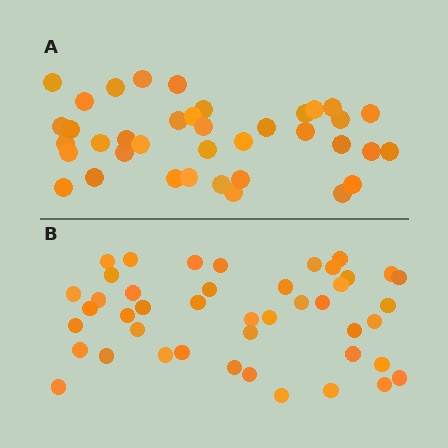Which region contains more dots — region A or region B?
Region B (the bottom region) has more dots.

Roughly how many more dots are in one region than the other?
Region B has about 6 more dots than region A.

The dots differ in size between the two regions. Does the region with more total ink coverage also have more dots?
No. Region A has more total ink coverage because its dots are larger, but region B actually contains more individual dots. Total area can be misleading — the number of items is what matters here.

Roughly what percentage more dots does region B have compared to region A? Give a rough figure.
About 15% more.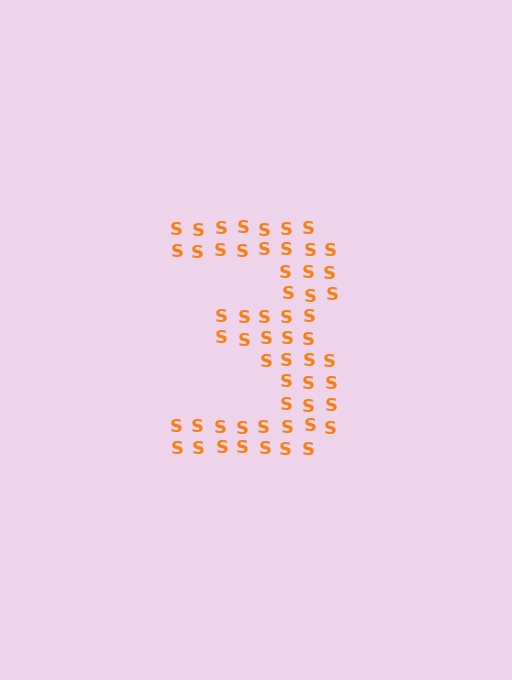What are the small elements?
The small elements are letter S's.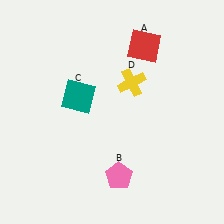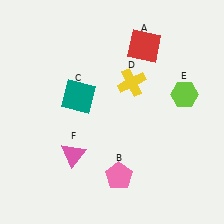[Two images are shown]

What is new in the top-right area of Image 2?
A lime hexagon (E) was added in the top-right area of Image 2.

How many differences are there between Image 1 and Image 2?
There are 2 differences between the two images.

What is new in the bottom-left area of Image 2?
A pink triangle (F) was added in the bottom-left area of Image 2.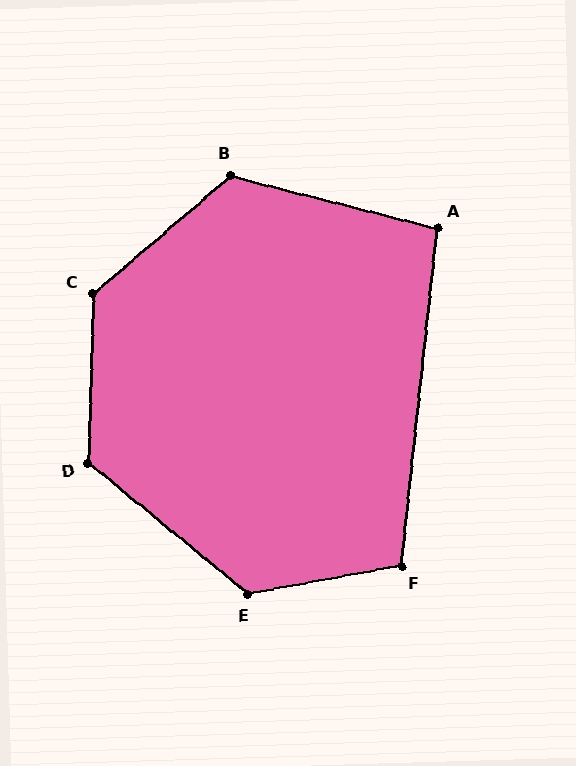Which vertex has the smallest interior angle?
A, at approximately 98 degrees.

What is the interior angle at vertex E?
Approximately 130 degrees (obtuse).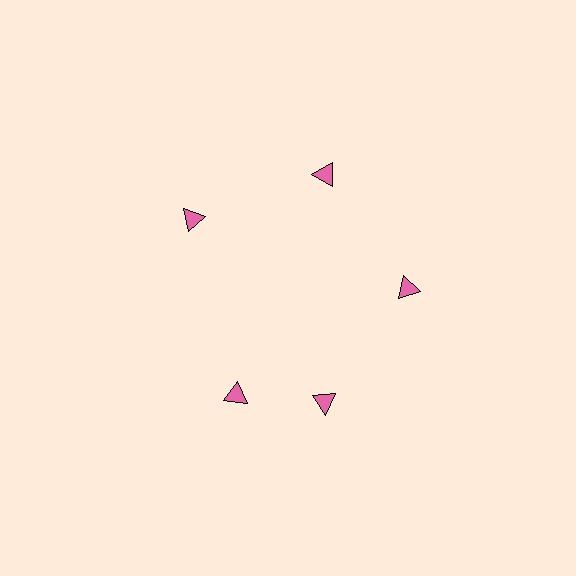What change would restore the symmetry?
The symmetry would be restored by rotating it back into even spacing with its neighbors so that all 5 triangles sit at equal angles and equal distance from the center.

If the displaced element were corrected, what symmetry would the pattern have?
It would have 5-fold rotational symmetry — the pattern would map onto itself every 72 degrees.